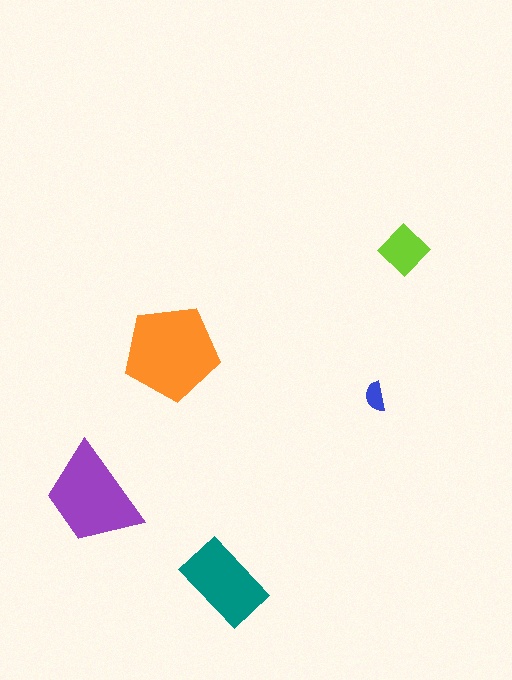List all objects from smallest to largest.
The blue semicircle, the lime diamond, the teal rectangle, the purple trapezoid, the orange pentagon.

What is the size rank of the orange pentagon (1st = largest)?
1st.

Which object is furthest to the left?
The purple trapezoid is leftmost.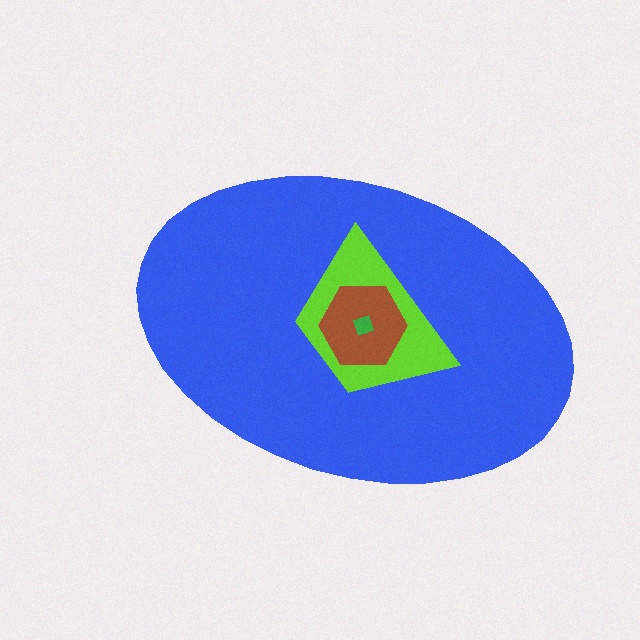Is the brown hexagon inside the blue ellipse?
Yes.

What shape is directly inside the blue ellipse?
The lime trapezoid.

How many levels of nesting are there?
4.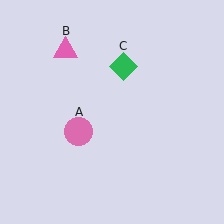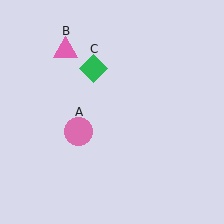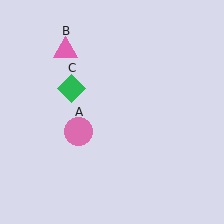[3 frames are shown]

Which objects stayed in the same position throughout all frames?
Pink circle (object A) and pink triangle (object B) remained stationary.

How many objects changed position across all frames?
1 object changed position: green diamond (object C).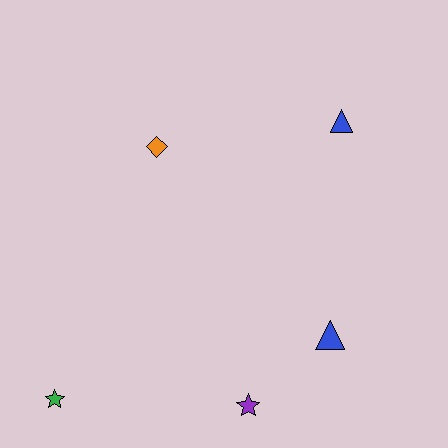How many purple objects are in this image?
There is 1 purple object.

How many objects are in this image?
There are 5 objects.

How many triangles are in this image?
There are 2 triangles.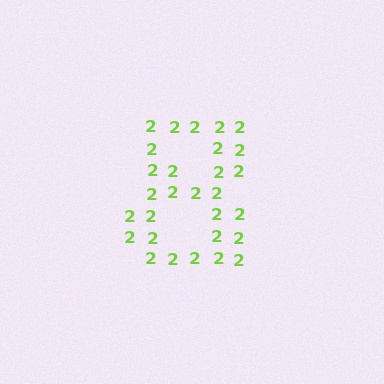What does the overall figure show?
The overall figure shows the digit 8.